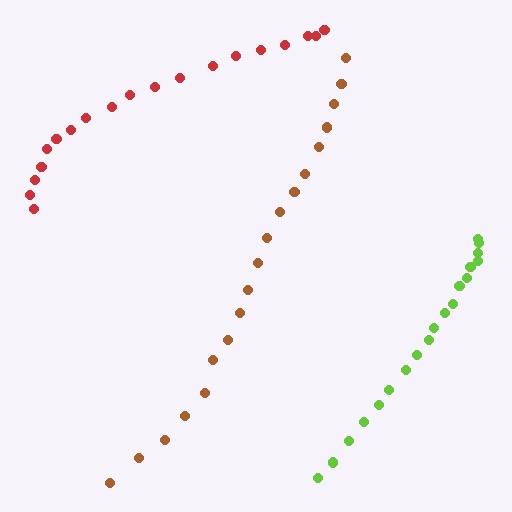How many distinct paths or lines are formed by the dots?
There are 3 distinct paths.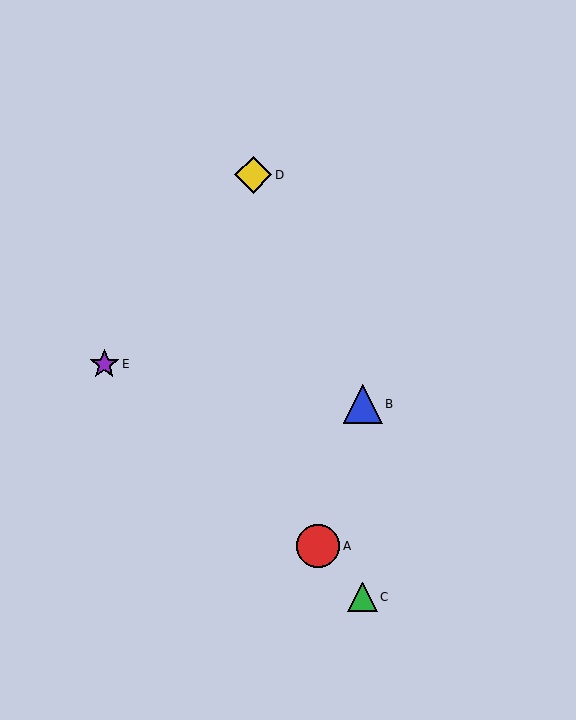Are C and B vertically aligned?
Yes, both are at x≈363.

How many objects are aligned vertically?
2 objects (B, C) are aligned vertically.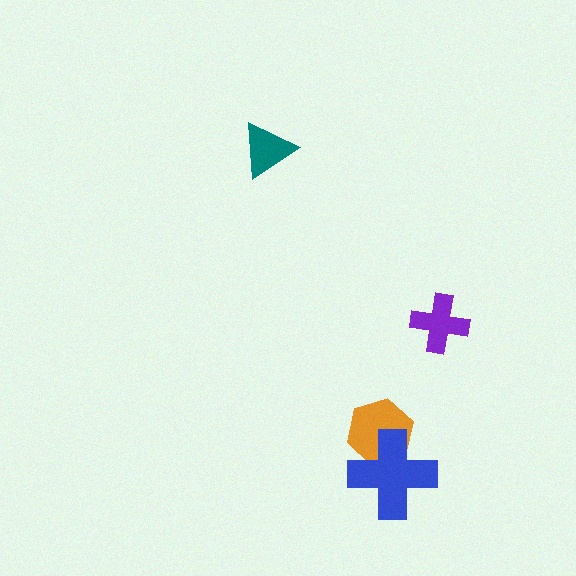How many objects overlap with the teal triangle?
0 objects overlap with the teal triangle.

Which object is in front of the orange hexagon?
The blue cross is in front of the orange hexagon.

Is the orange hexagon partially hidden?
Yes, it is partially covered by another shape.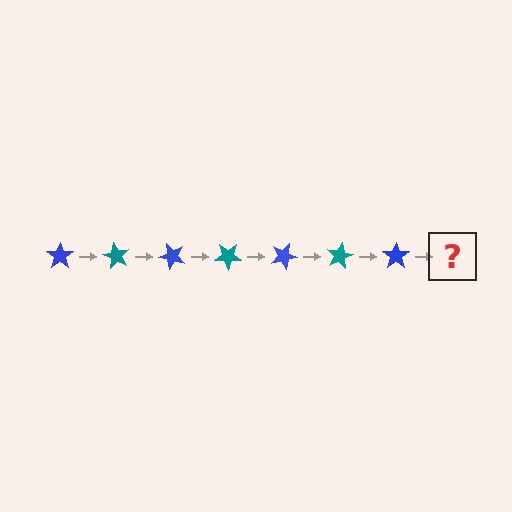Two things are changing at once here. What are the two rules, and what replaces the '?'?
The two rules are that it rotates 60 degrees each step and the color cycles through blue and teal. The '?' should be a teal star, rotated 420 degrees from the start.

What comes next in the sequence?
The next element should be a teal star, rotated 420 degrees from the start.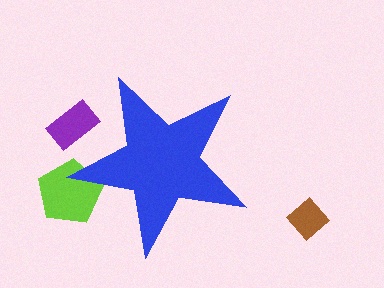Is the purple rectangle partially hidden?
Yes, the purple rectangle is partially hidden behind the blue star.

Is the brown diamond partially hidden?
No, the brown diamond is fully visible.